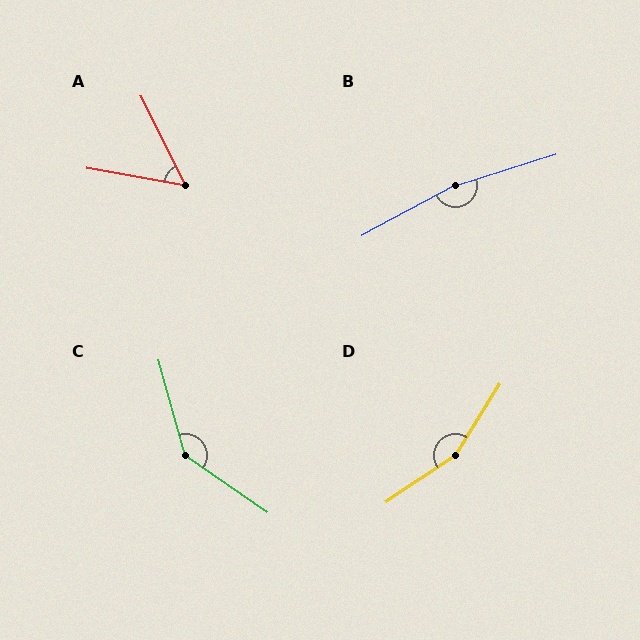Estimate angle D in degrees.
Approximately 156 degrees.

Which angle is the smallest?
A, at approximately 54 degrees.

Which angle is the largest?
B, at approximately 169 degrees.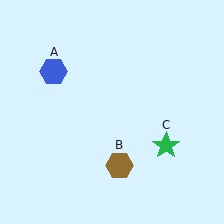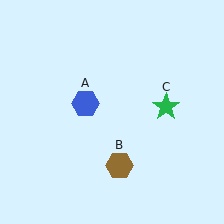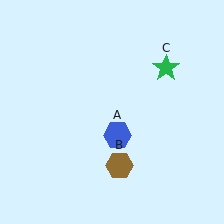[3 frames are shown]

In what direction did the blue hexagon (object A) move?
The blue hexagon (object A) moved down and to the right.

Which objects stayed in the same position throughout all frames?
Brown hexagon (object B) remained stationary.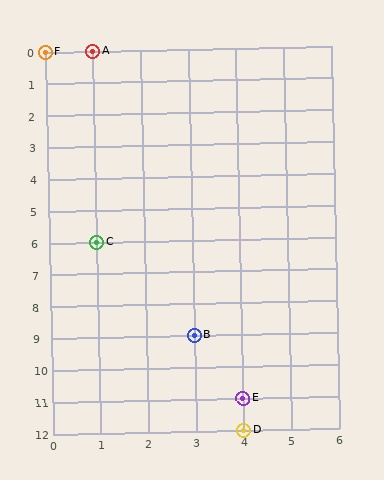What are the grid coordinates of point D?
Point D is at grid coordinates (4, 12).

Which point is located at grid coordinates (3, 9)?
Point B is at (3, 9).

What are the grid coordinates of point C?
Point C is at grid coordinates (1, 6).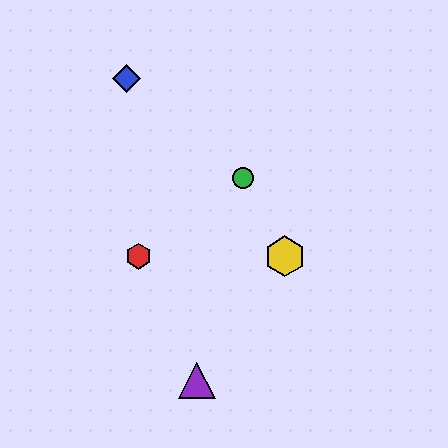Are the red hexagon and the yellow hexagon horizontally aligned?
Yes, both are at y≈256.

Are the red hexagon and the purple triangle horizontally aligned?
No, the red hexagon is at y≈256 and the purple triangle is at y≈380.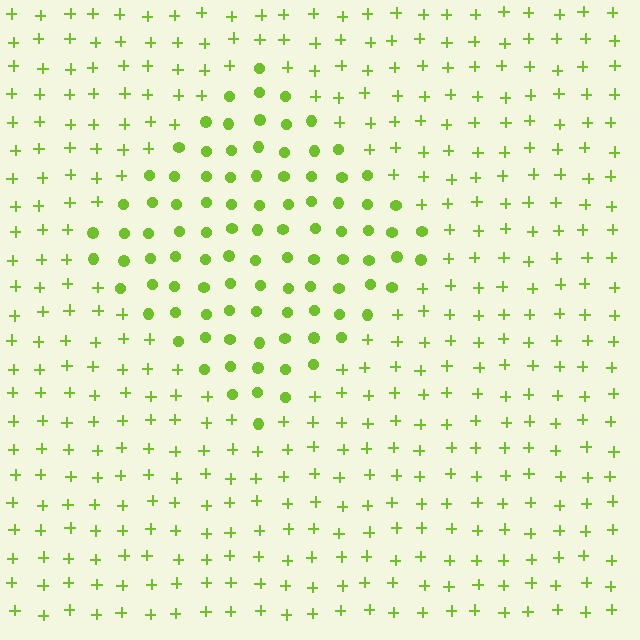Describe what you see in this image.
The image is filled with small lime elements arranged in a uniform grid. A diamond-shaped region contains circles, while the surrounding area contains plus signs. The boundary is defined purely by the change in element shape.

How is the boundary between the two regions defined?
The boundary is defined by a change in element shape: circles inside vs. plus signs outside. All elements share the same color and spacing.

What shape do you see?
I see a diamond.